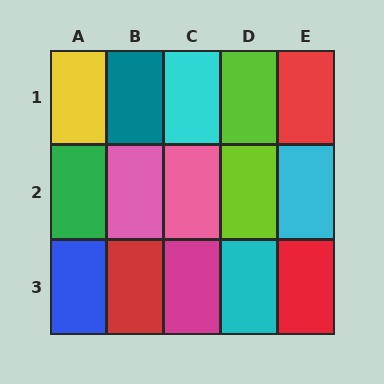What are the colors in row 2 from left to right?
Green, pink, pink, lime, cyan.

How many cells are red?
3 cells are red.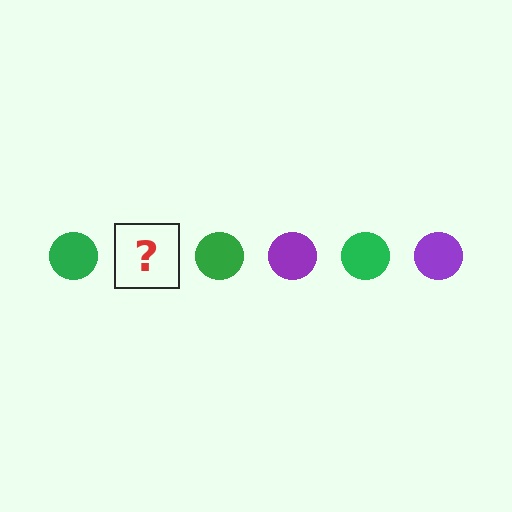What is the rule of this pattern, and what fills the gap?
The rule is that the pattern cycles through green, purple circles. The gap should be filled with a purple circle.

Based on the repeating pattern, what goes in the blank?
The blank should be a purple circle.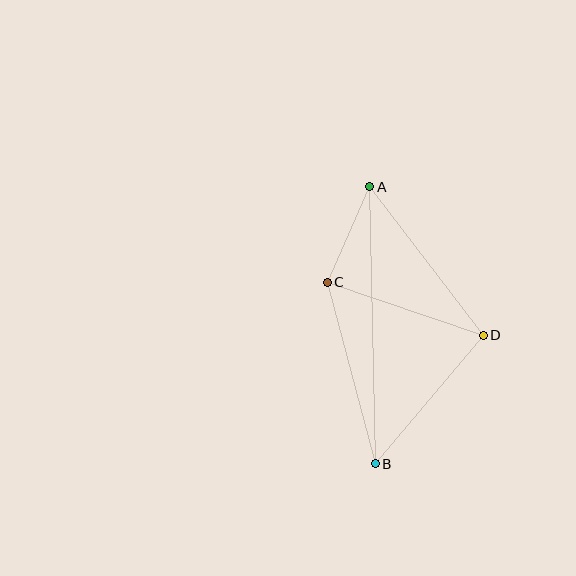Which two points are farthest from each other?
Points A and B are farthest from each other.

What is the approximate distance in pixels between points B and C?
The distance between B and C is approximately 187 pixels.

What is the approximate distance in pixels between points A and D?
The distance between A and D is approximately 187 pixels.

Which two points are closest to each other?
Points A and C are closest to each other.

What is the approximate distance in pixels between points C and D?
The distance between C and D is approximately 164 pixels.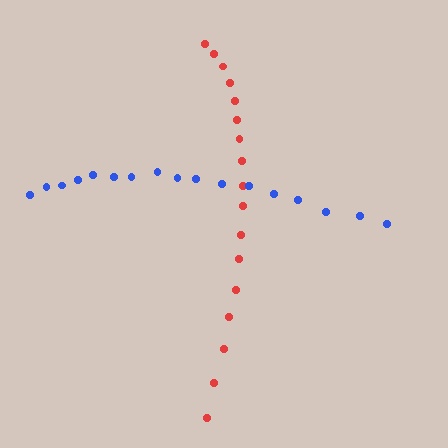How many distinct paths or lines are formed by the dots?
There are 2 distinct paths.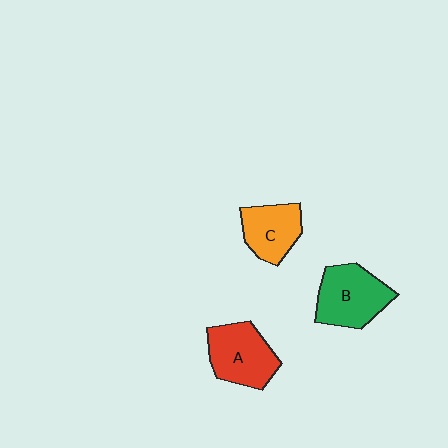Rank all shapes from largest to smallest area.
From largest to smallest: B (green), A (red), C (orange).